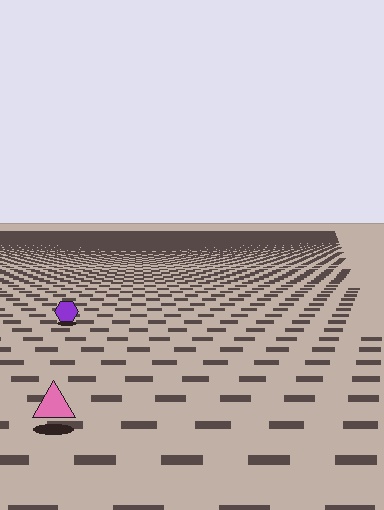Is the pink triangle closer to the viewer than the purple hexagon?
Yes. The pink triangle is closer — you can tell from the texture gradient: the ground texture is coarser near it.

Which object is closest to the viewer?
The pink triangle is closest. The texture marks near it are larger and more spread out.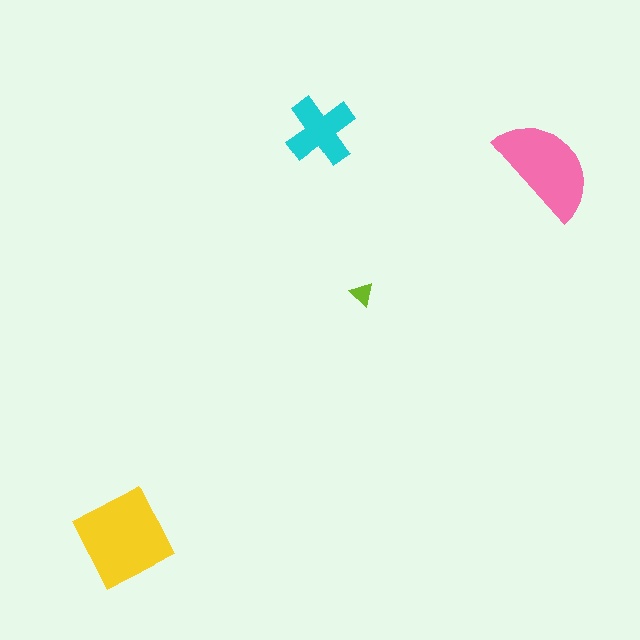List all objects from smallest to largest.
The lime triangle, the cyan cross, the pink semicircle, the yellow diamond.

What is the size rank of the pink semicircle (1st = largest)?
2nd.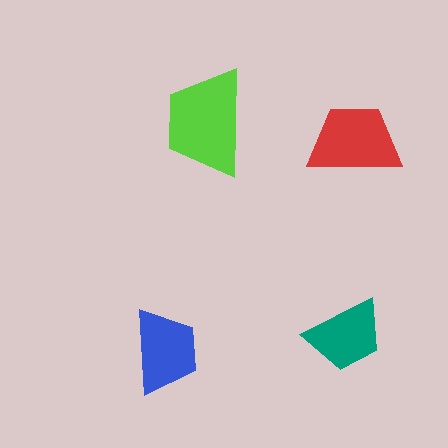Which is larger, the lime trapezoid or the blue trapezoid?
The lime one.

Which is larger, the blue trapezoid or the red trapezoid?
The red one.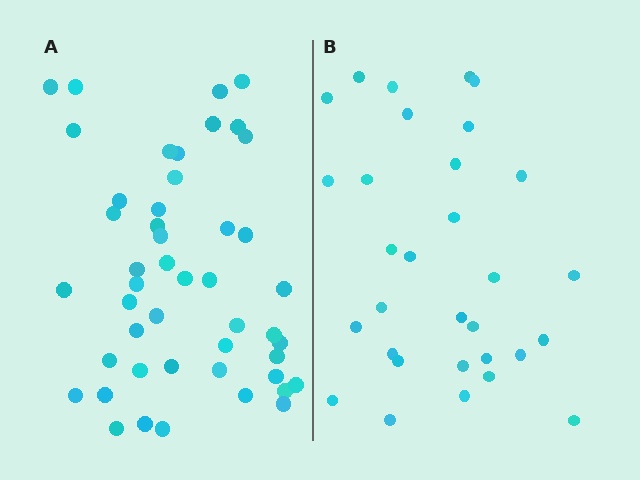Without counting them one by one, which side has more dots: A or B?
Region A (the left region) has more dots.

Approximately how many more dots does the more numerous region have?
Region A has approximately 15 more dots than region B.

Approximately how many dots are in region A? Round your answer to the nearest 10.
About 50 dots. (The exact count is 47, which rounds to 50.)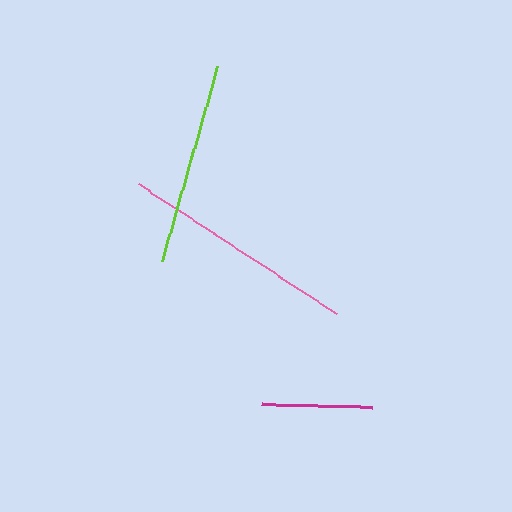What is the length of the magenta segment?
The magenta segment is approximately 111 pixels long.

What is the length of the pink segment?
The pink segment is approximately 237 pixels long.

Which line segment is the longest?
The pink line is the longest at approximately 237 pixels.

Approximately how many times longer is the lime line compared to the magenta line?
The lime line is approximately 1.8 times the length of the magenta line.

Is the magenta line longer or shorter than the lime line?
The lime line is longer than the magenta line.